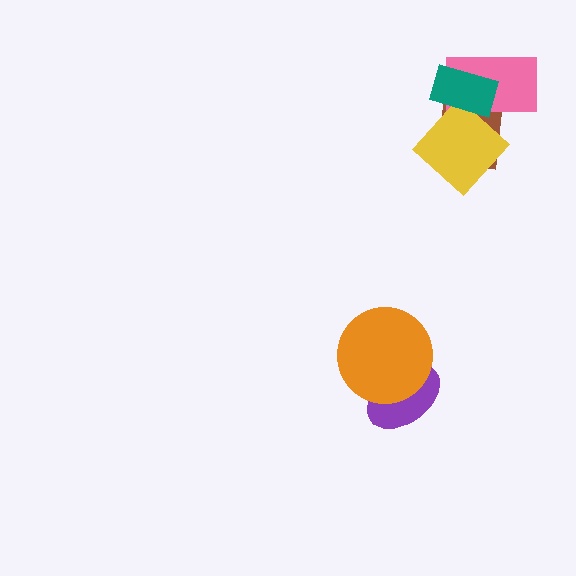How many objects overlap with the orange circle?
1 object overlaps with the orange circle.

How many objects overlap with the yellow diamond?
3 objects overlap with the yellow diamond.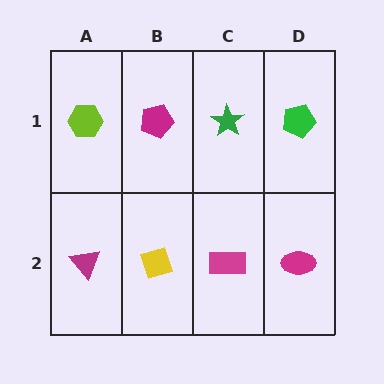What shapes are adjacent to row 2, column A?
A lime hexagon (row 1, column A), a yellow diamond (row 2, column B).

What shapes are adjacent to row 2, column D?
A green pentagon (row 1, column D), a magenta rectangle (row 2, column C).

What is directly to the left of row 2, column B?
A magenta triangle.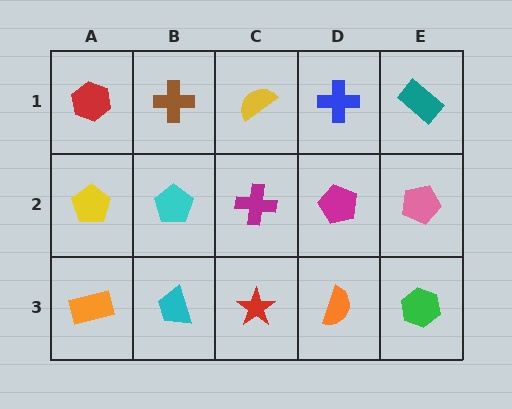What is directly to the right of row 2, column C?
A magenta pentagon.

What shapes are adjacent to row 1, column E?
A pink pentagon (row 2, column E), a blue cross (row 1, column D).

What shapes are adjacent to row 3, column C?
A magenta cross (row 2, column C), a cyan trapezoid (row 3, column B), an orange semicircle (row 3, column D).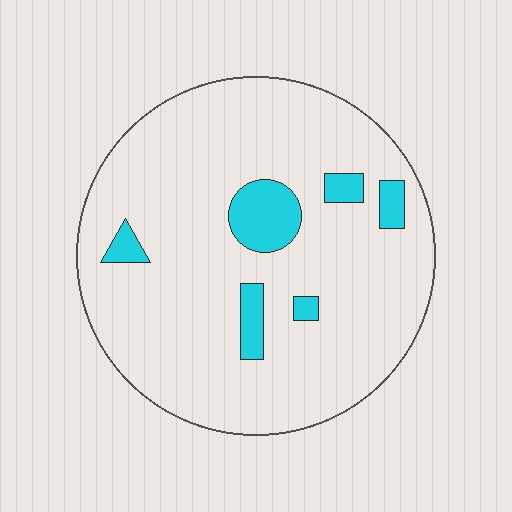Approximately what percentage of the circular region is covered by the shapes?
Approximately 10%.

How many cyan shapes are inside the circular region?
6.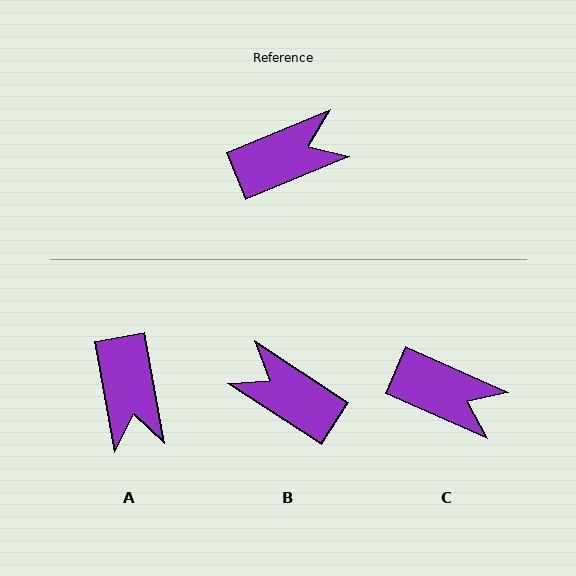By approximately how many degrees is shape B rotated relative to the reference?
Approximately 124 degrees counter-clockwise.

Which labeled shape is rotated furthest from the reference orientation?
B, about 124 degrees away.